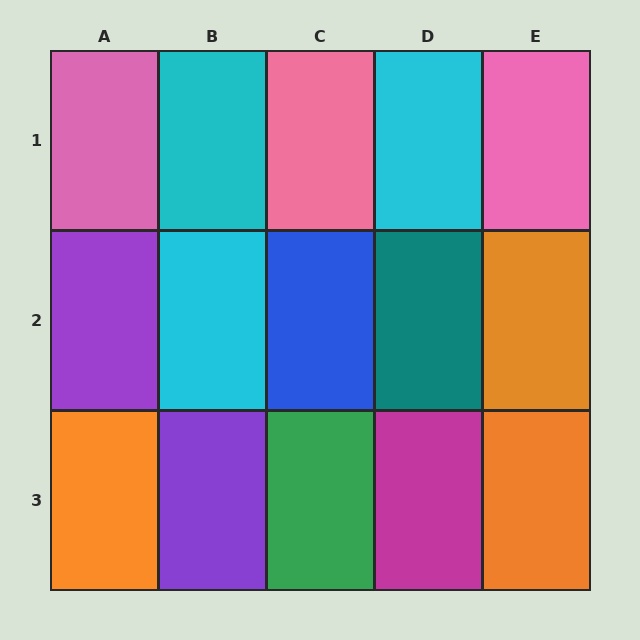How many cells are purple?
2 cells are purple.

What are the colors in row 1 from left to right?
Pink, cyan, pink, cyan, pink.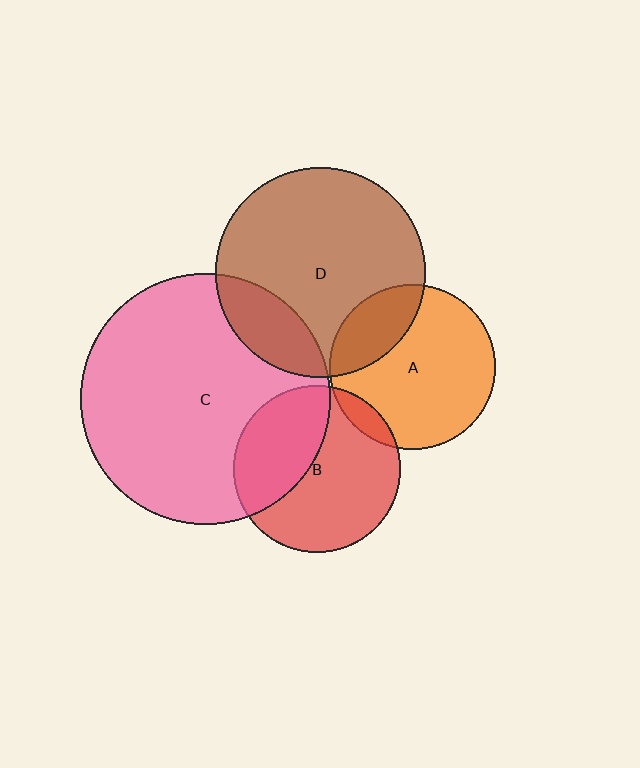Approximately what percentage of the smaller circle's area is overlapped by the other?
Approximately 20%.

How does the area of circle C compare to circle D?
Approximately 1.4 times.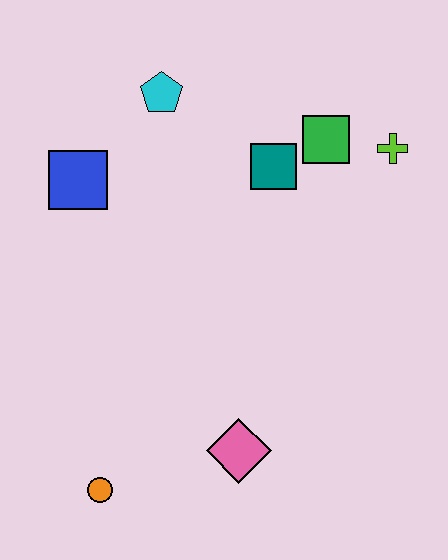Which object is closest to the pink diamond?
The orange circle is closest to the pink diamond.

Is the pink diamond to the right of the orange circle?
Yes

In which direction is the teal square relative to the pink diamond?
The teal square is above the pink diamond.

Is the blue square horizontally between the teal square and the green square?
No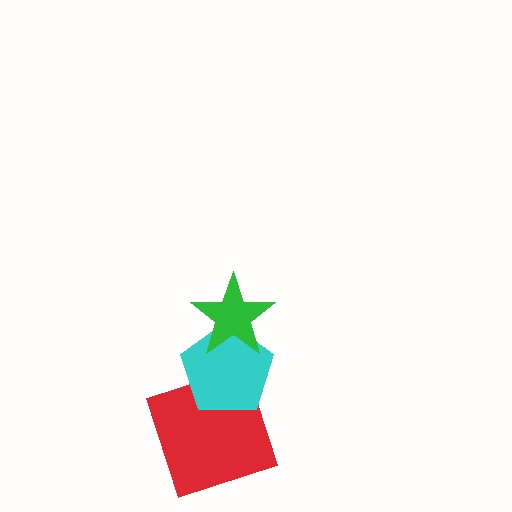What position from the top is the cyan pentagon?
The cyan pentagon is 2nd from the top.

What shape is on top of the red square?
The cyan pentagon is on top of the red square.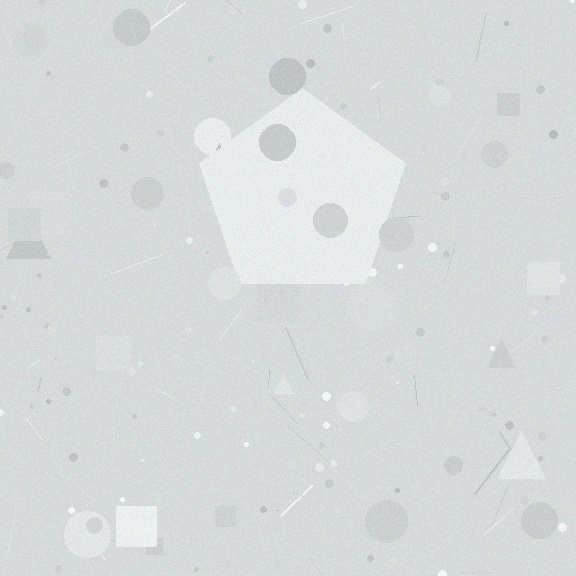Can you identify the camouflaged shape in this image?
The camouflaged shape is a pentagon.